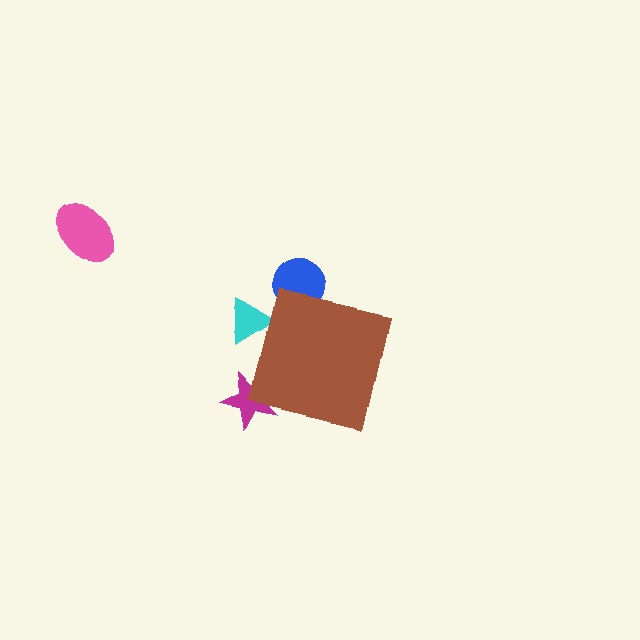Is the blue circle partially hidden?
Yes, the blue circle is partially hidden behind the brown square.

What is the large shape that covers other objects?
A brown square.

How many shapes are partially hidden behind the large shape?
3 shapes are partially hidden.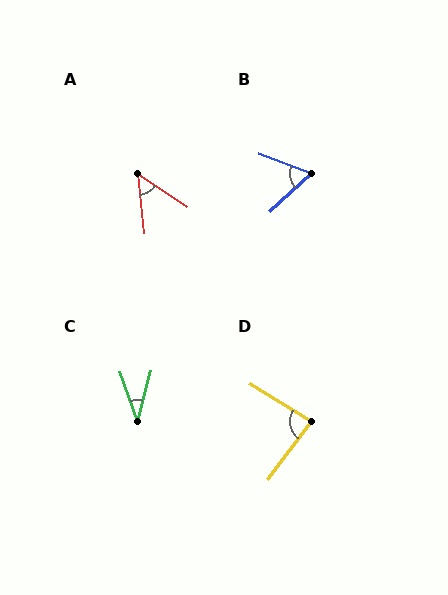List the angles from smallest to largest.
C (35°), A (50°), B (64°), D (85°).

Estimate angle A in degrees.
Approximately 50 degrees.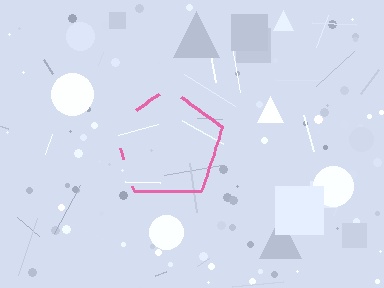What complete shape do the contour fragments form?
The contour fragments form a pentagon.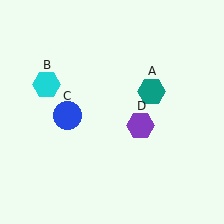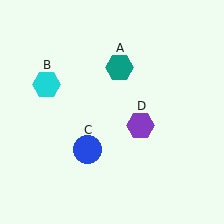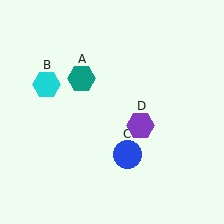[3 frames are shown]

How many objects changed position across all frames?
2 objects changed position: teal hexagon (object A), blue circle (object C).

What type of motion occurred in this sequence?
The teal hexagon (object A), blue circle (object C) rotated counterclockwise around the center of the scene.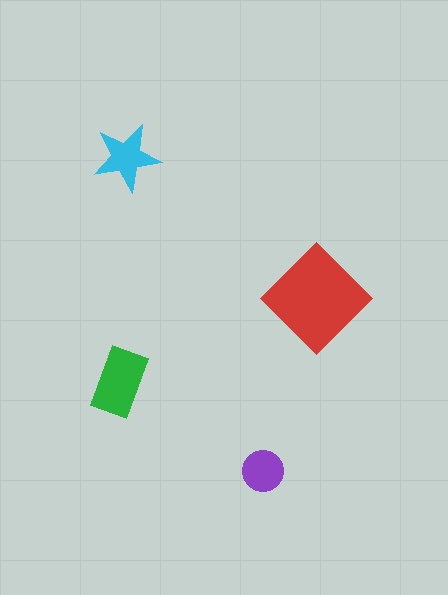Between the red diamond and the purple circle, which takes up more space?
The red diamond.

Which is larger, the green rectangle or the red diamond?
The red diamond.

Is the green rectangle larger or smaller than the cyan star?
Larger.